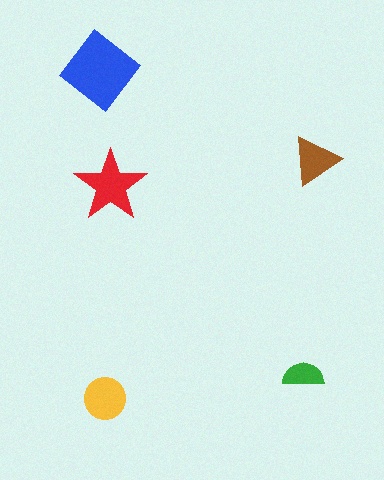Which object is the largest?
The blue diamond.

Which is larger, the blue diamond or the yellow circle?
The blue diamond.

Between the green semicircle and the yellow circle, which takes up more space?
The yellow circle.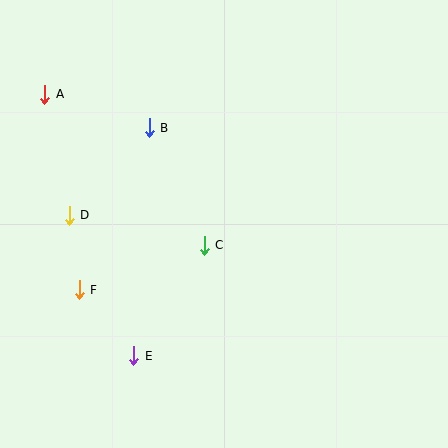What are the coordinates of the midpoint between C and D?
The midpoint between C and D is at (137, 230).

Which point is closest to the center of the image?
Point C at (204, 245) is closest to the center.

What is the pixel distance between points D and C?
The distance between D and C is 139 pixels.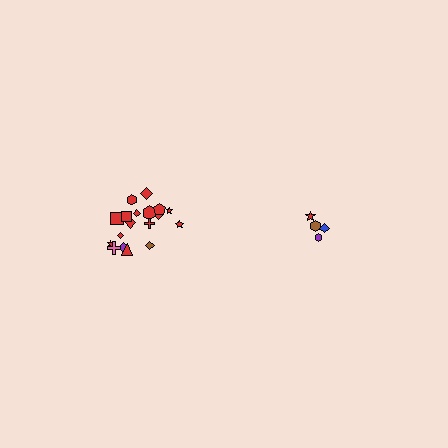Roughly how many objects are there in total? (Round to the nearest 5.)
Roughly 20 objects in total.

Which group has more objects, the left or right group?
The left group.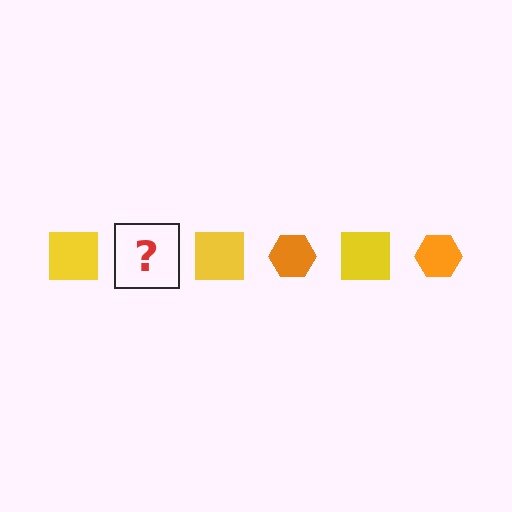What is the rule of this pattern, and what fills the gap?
The rule is that the pattern alternates between yellow square and orange hexagon. The gap should be filled with an orange hexagon.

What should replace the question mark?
The question mark should be replaced with an orange hexagon.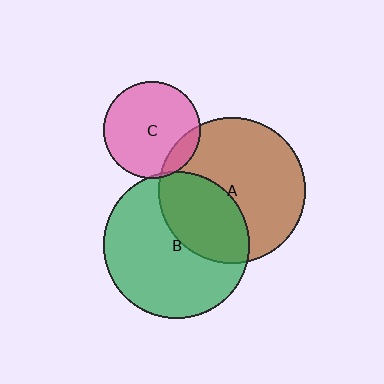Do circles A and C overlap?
Yes.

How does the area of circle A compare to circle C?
Approximately 2.3 times.